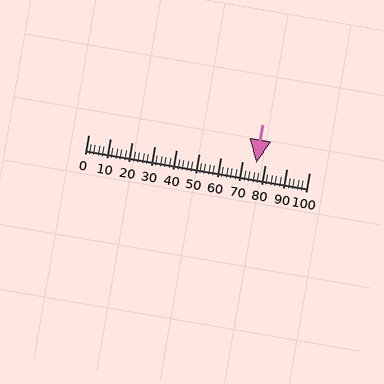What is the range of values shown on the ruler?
The ruler shows values from 0 to 100.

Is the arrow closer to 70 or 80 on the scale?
The arrow is closer to 80.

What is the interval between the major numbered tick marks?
The major tick marks are spaced 10 units apart.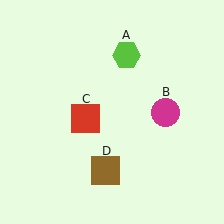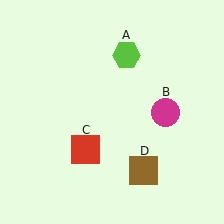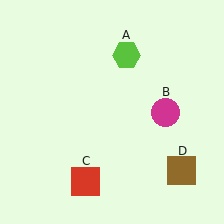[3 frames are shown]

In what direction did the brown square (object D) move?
The brown square (object D) moved right.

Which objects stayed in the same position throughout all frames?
Lime hexagon (object A) and magenta circle (object B) remained stationary.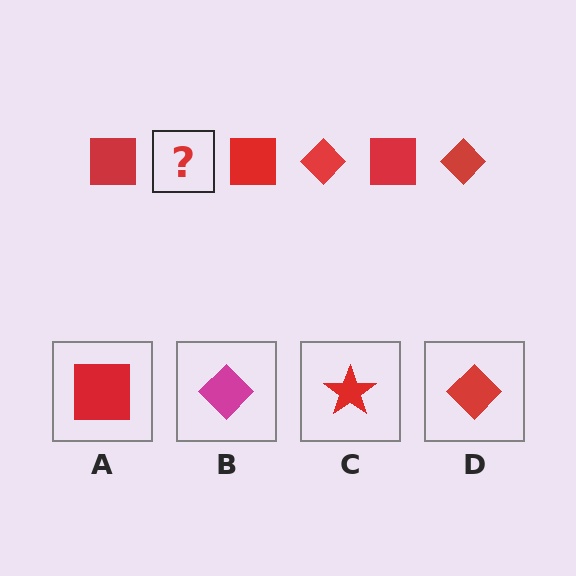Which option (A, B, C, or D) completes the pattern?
D.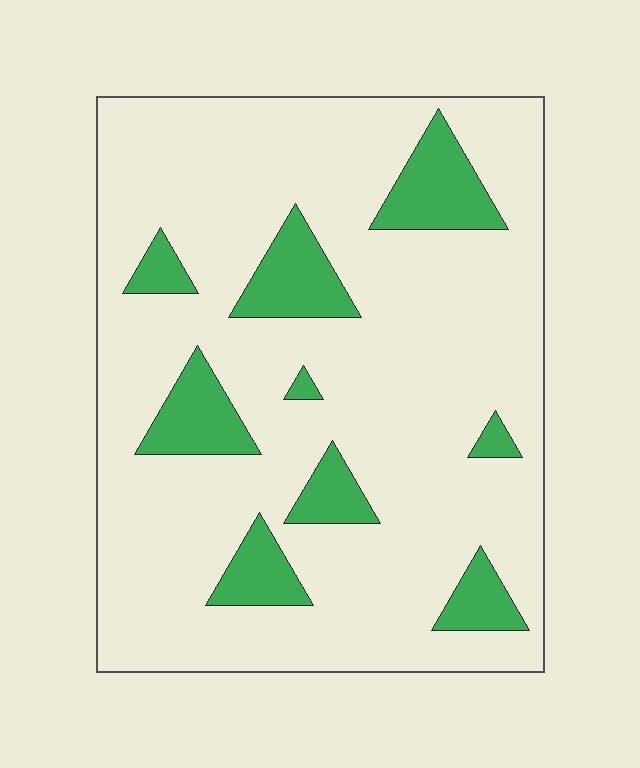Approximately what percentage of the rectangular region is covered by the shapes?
Approximately 15%.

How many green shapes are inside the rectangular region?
9.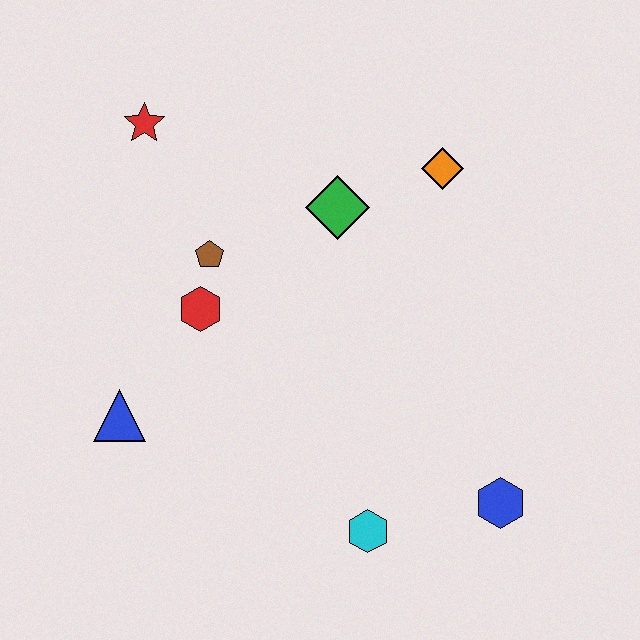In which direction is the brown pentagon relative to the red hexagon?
The brown pentagon is above the red hexagon.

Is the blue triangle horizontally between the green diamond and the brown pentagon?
No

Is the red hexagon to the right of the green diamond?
No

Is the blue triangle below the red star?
Yes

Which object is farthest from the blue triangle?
The orange diamond is farthest from the blue triangle.